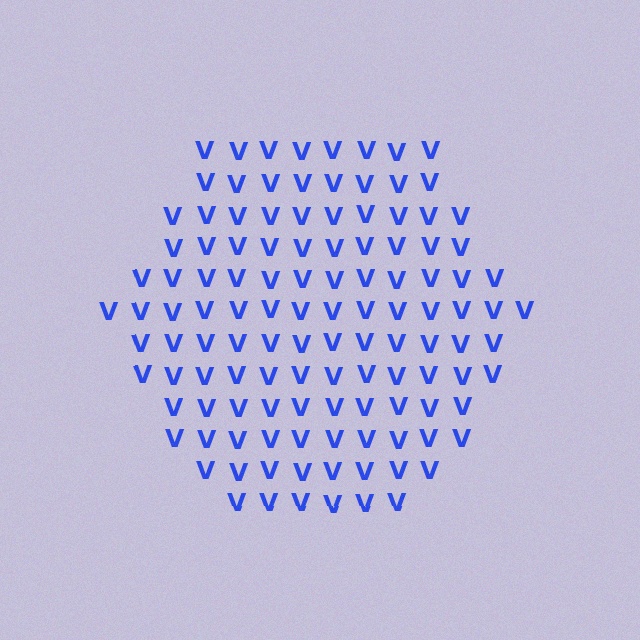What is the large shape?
The large shape is a hexagon.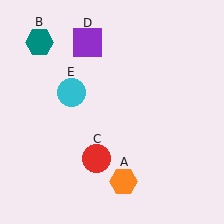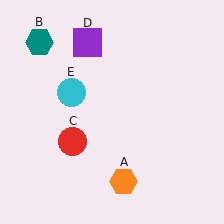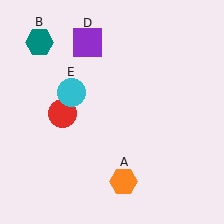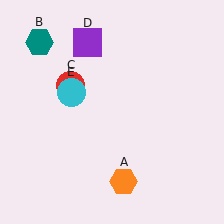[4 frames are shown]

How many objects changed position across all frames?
1 object changed position: red circle (object C).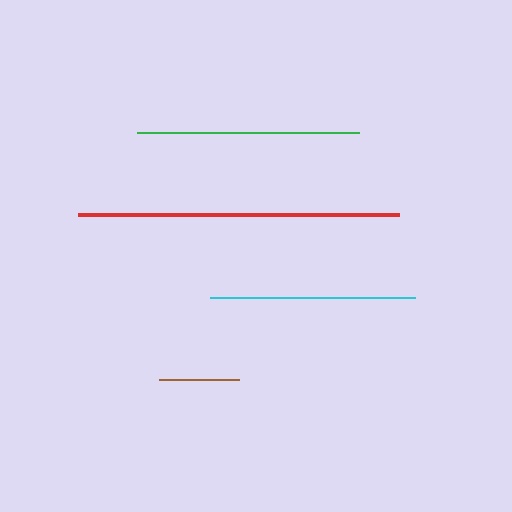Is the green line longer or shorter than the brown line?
The green line is longer than the brown line.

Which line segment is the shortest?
The brown line is the shortest at approximately 81 pixels.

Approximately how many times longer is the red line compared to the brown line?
The red line is approximately 4.0 times the length of the brown line.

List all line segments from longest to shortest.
From longest to shortest: red, green, cyan, brown.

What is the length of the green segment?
The green segment is approximately 222 pixels long.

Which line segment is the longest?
The red line is the longest at approximately 322 pixels.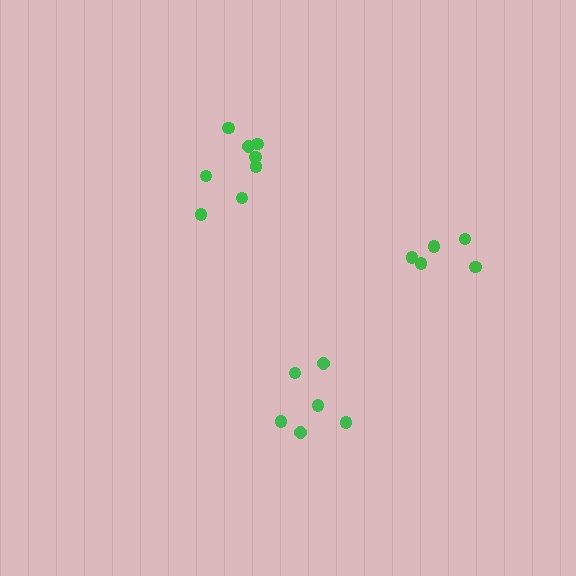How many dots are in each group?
Group 1: 6 dots, Group 2: 8 dots, Group 3: 5 dots (19 total).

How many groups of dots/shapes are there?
There are 3 groups.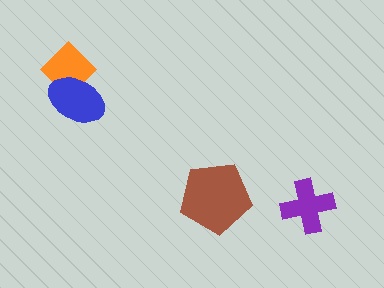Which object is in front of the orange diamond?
The blue ellipse is in front of the orange diamond.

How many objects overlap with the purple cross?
0 objects overlap with the purple cross.